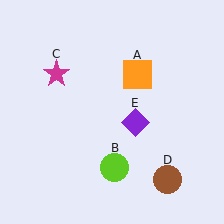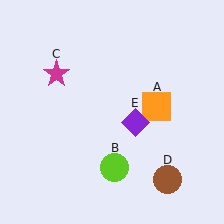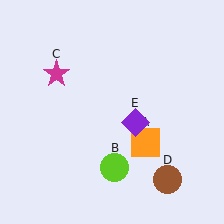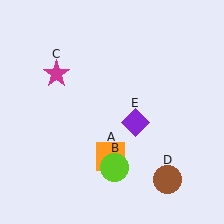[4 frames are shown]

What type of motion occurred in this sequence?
The orange square (object A) rotated clockwise around the center of the scene.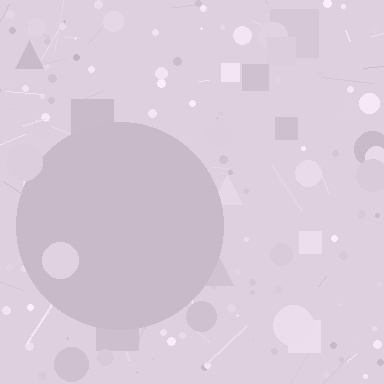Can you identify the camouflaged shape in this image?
The camouflaged shape is a circle.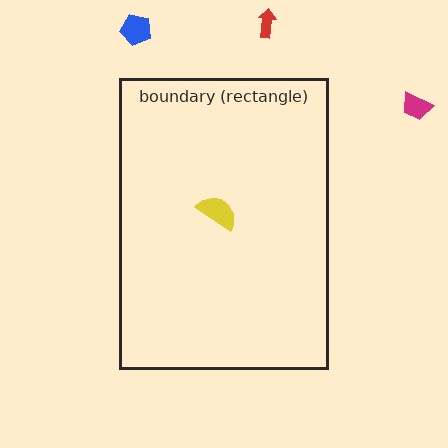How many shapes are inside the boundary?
1 inside, 3 outside.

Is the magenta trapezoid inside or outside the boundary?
Outside.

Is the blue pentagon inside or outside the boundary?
Outside.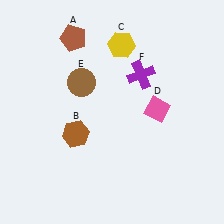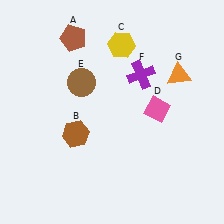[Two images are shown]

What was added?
An orange triangle (G) was added in Image 2.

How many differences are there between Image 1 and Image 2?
There is 1 difference between the two images.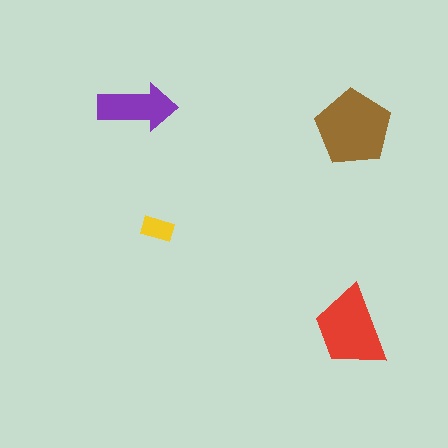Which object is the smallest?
The yellow rectangle.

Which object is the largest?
The brown pentagon.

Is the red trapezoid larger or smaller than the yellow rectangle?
Larger.